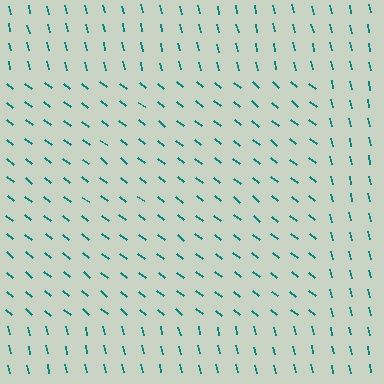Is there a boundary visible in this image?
Yes, there is a texture boundary formed by a change in line orientation.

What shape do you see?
I see a rectangle.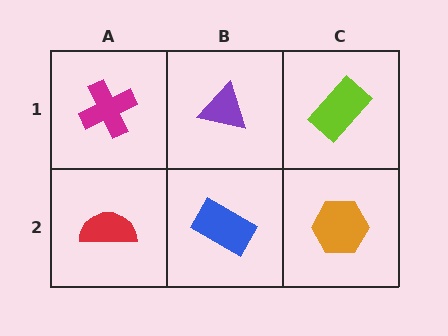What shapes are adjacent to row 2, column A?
A magenta cross (row 1, column A), a blue rectangle (row 2, column B).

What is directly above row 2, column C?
A lime rectangle.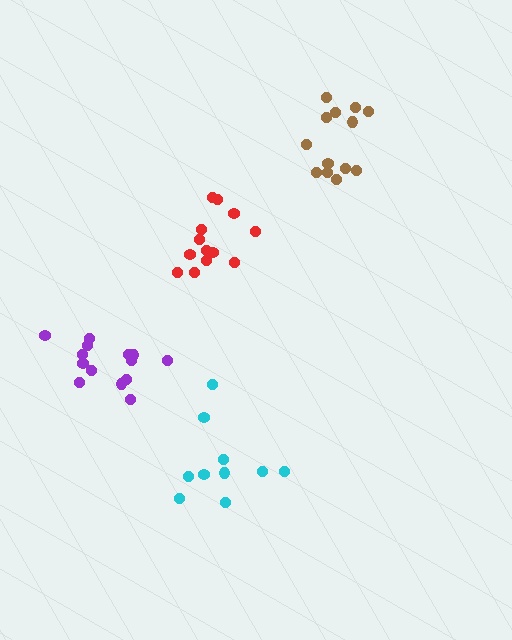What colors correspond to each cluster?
The clusters are colored: red, brown, purple, cyan.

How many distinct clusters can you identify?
There are 4 distinct clusters.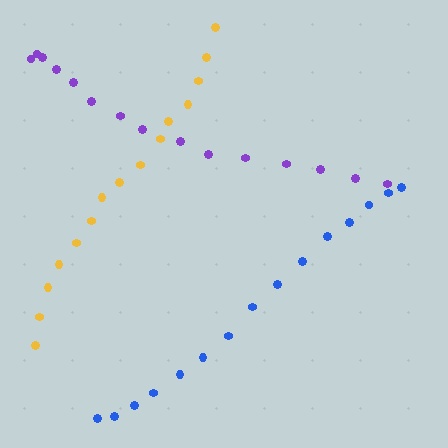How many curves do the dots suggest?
There are 3 distinct paths.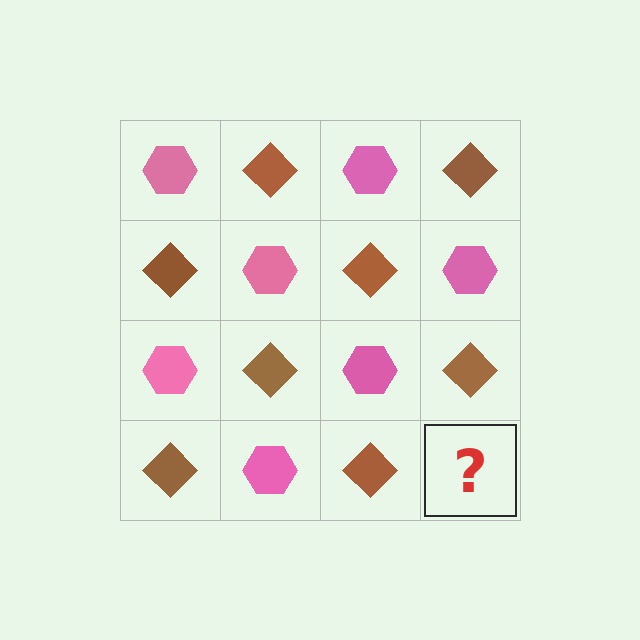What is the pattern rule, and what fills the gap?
The rule is that it alternates pink hexagon and brown diamond in a checkerboard pattern. The gap should be filled with a pink hexagon.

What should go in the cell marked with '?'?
The missing cell should contain a pink hexagon.